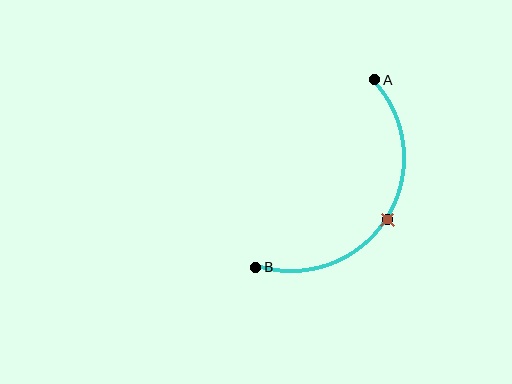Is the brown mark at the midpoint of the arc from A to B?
Yes. The brown mark lies on the arc at equal arc-length from both A and B — it is the arc midpoint.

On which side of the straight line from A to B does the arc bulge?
The arc bulges to the right of the straight line connecting A and B.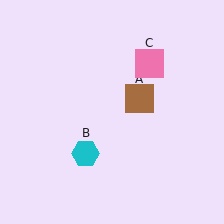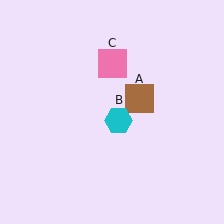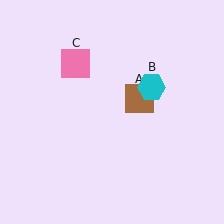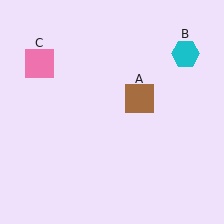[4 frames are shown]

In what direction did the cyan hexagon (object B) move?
The cyan hexagon (object B) moved up and to the right.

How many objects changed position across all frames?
2 objects changed position: cyan hexagon (object B), pink square (object C).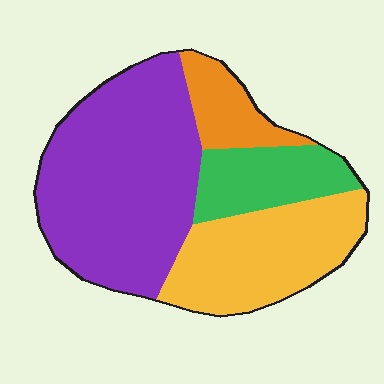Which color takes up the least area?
Orange, at roughly 10%.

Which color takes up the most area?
Purple, at roughly 50%.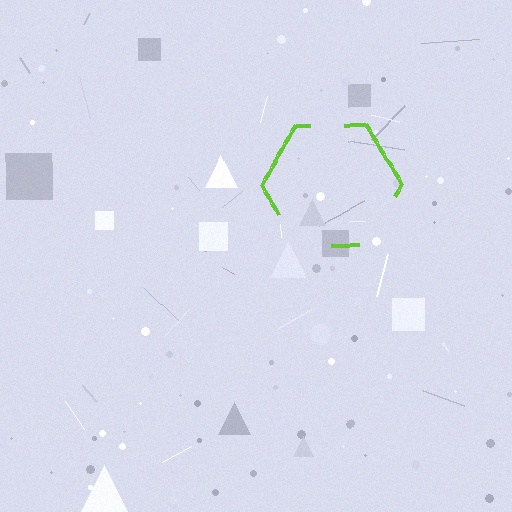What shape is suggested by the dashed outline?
The dashed outline suggests a hexagon.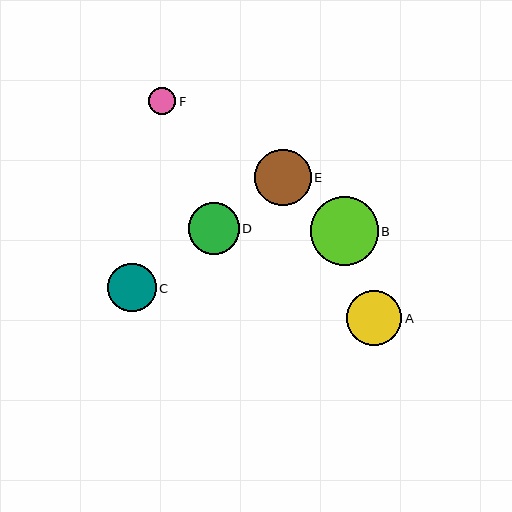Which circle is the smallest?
Circle F is the smallest with a size of approximately 27 pixels.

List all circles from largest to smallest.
From largest to smallest: B, E, A, D, C, F.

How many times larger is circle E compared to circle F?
Circle E is approximately 2.1 times the size of circle F.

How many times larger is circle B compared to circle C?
Circle B is approximately 1.4 times the size of circle C.